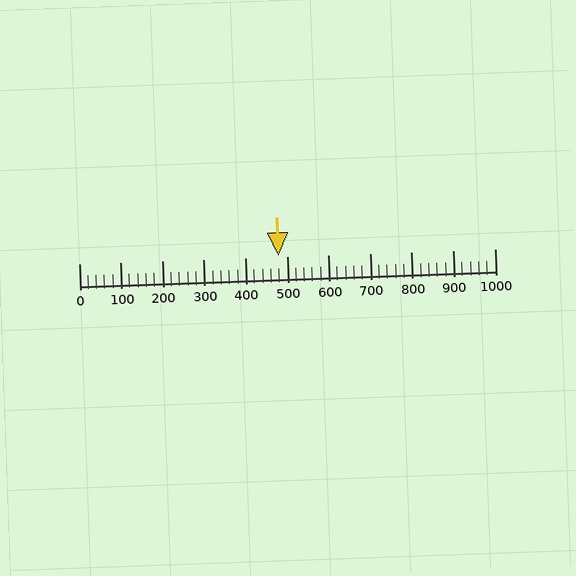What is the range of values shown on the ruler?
The ruler shows values from 0 to 1000.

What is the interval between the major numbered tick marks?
The major tick marks are spaced 100 units apart.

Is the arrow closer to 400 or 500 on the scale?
The arrow is closer to 500.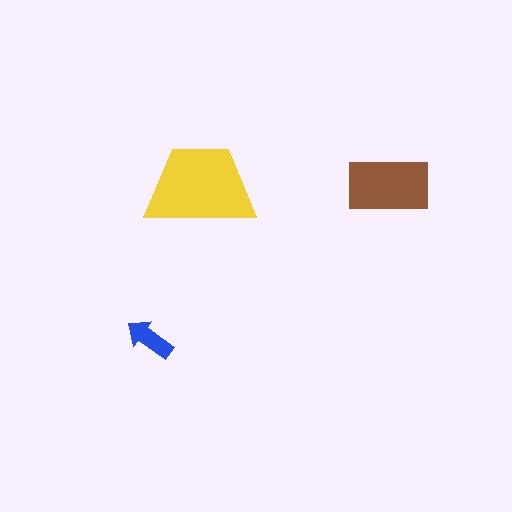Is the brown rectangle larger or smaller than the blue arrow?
Larger.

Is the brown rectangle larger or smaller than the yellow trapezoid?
Smaller.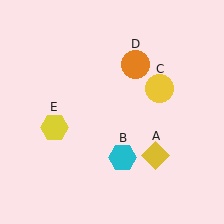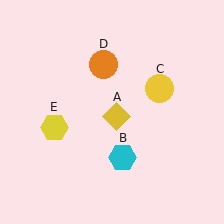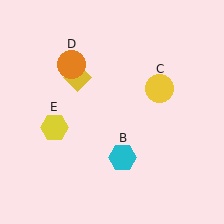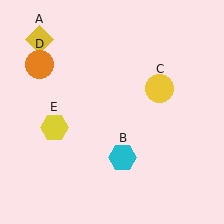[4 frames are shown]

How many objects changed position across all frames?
2 objects changed position: yellow diamond (object A), orange circle (object D).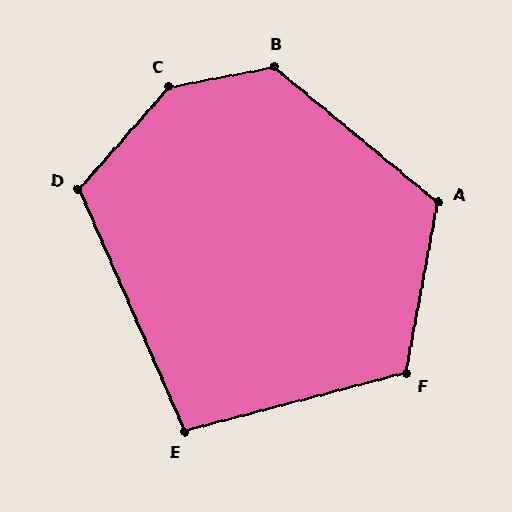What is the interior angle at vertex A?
Approximately 119 degrees (obtuse).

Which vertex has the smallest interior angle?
E, at approximately 99 degrees.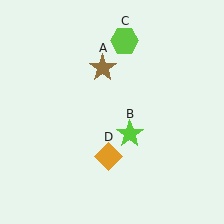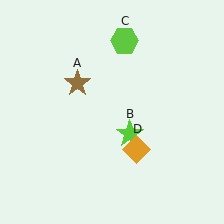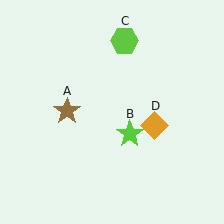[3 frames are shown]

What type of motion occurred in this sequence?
The brown star (object A), orange diamond (object D) rotated counterclockwise around the center of the scene.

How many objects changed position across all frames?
2 objects changed position: brown star (object A), orange diamond (object D).